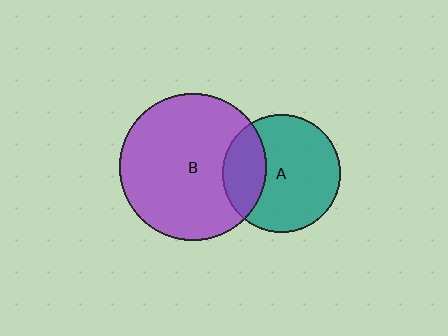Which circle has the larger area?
Circle B (purple).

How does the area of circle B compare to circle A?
Approximately 1.6 times.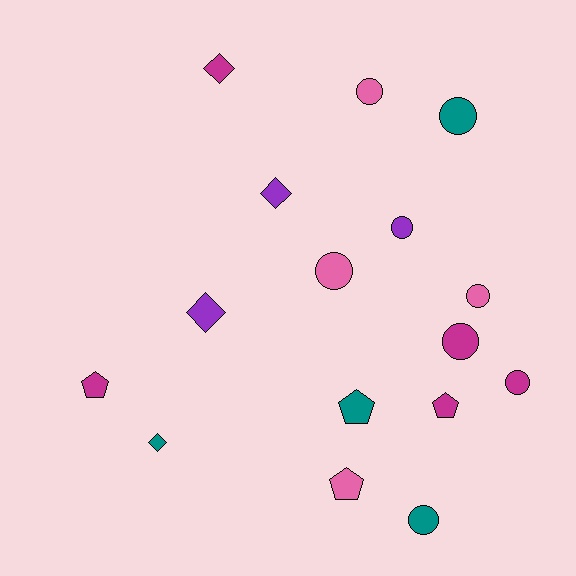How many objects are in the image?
There are 16 objects.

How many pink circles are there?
There are 3 pink circles.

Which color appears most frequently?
Magenta, with 5 objects.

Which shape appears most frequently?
Circle, with 8 objects.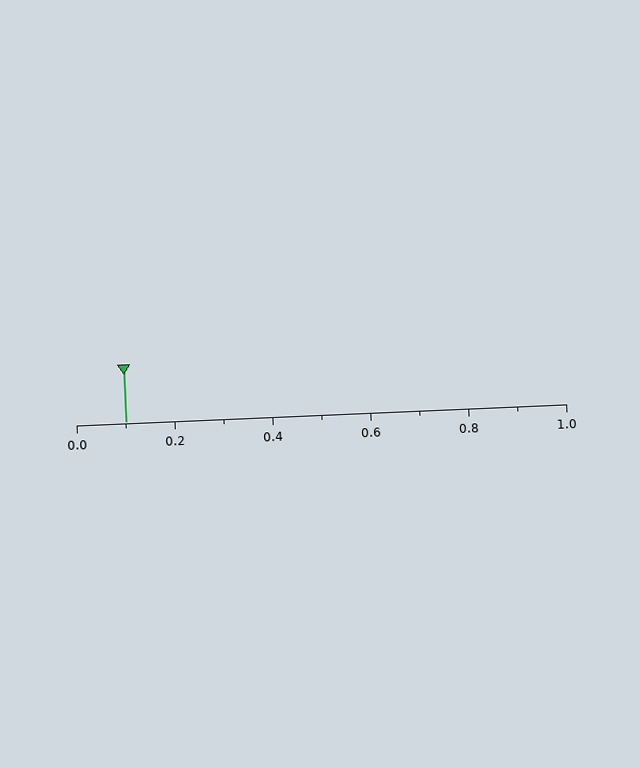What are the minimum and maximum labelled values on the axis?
The axis runs from 0.0 to 1.0.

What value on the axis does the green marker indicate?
The marker indicates approximately 0.1.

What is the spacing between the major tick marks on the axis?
The major ticks are spaced 0.2 apart.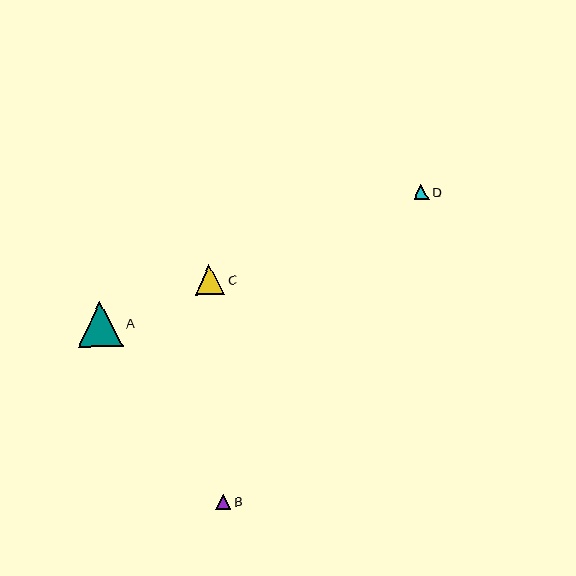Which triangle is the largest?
Triangle A is the largest with a size of approximately 45 pixels.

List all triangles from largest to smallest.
From largest to smallest: A, C, B, D.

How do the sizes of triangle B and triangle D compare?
Triangle B and triangle D are approximately the same size.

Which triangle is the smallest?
Triangle D is the smallest with a size of approximately 16 pixels.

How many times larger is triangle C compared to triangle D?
Triangle C is approximately 1.9 times the size of triangle D.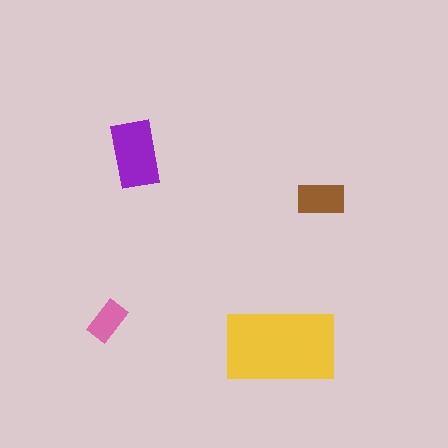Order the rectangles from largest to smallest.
the yellow one, the purple one, the brown one, the pink one.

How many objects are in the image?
There are 4 objects in the image.